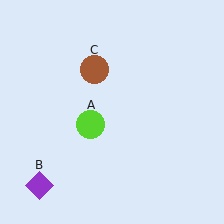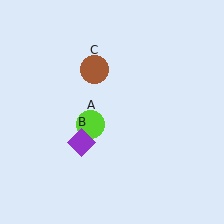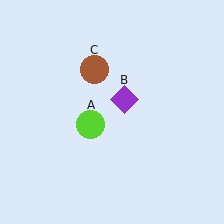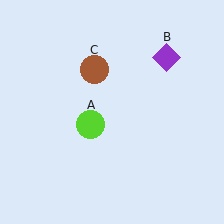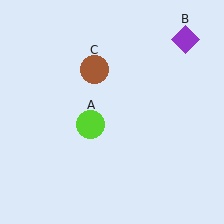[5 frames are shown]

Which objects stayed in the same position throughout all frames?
Lime circle (object A) and brown circle (object C) remained stationary.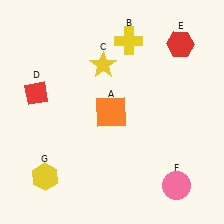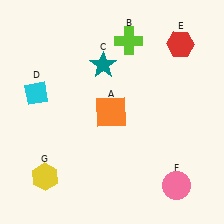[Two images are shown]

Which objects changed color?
B changed from yellow to lime. C changed from yellow to teal. D changed from red to cyan.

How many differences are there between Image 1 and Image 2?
There are 3 differences between the two images.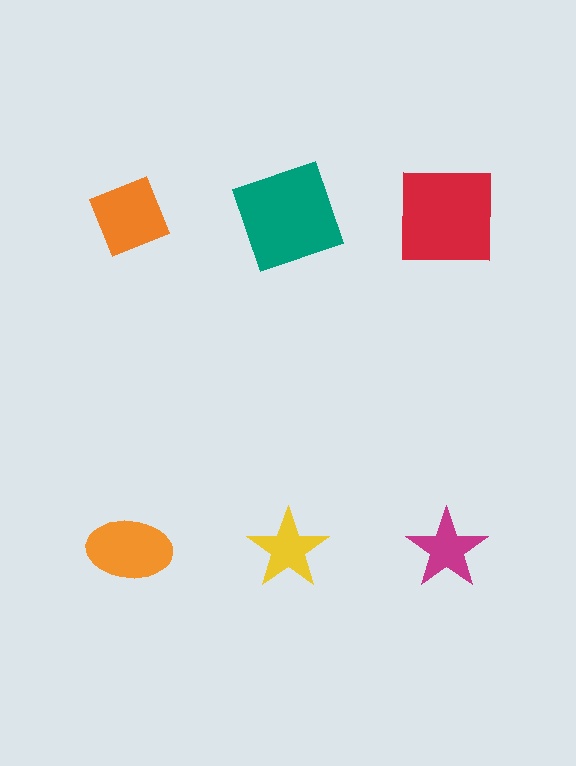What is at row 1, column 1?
An orange diamond.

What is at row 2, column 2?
A yellow star.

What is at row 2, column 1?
An orange ellipse.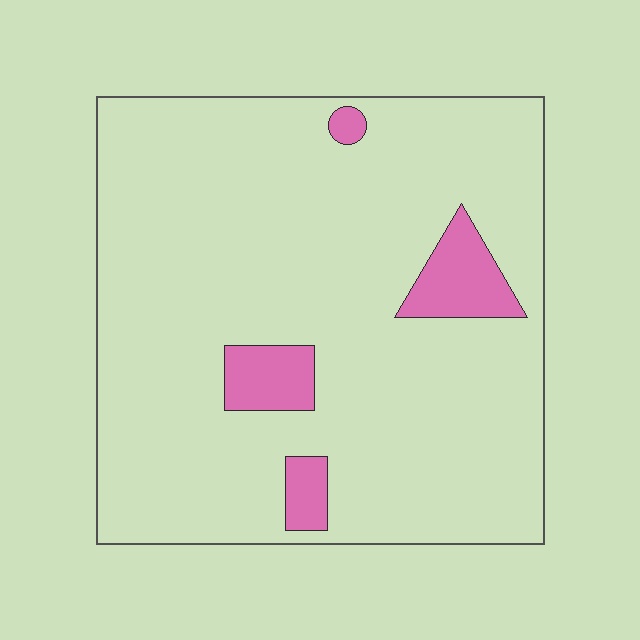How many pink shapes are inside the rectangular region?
4.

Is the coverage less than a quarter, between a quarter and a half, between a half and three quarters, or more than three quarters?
Less than a quarter.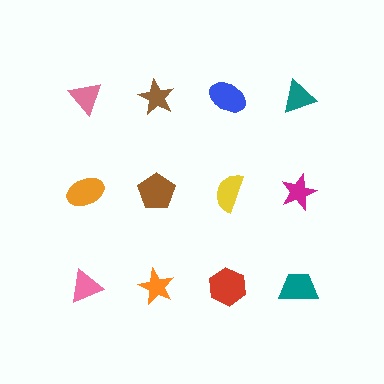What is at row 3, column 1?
A pink triangle.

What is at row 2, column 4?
A magenta star.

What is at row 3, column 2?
An orange star.